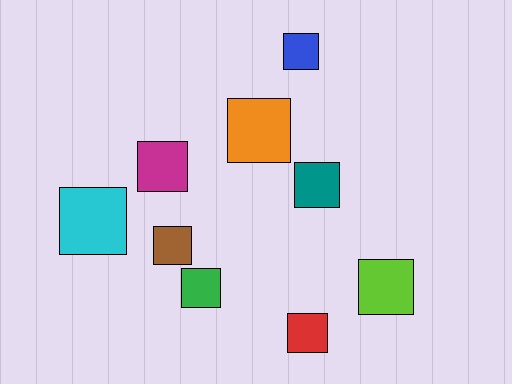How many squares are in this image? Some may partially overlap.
There are 9 squares.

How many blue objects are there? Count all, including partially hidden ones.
There is 1 blue object.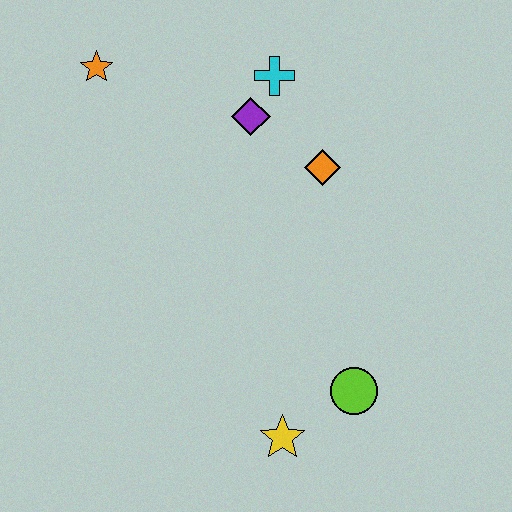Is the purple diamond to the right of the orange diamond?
No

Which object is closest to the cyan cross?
The purple diamond is closest to the cyan cross.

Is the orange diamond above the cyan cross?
No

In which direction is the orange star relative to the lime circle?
The orange star is above the lime circle.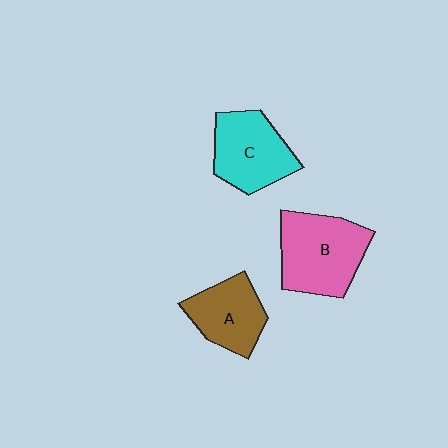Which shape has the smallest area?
Shape A (brown).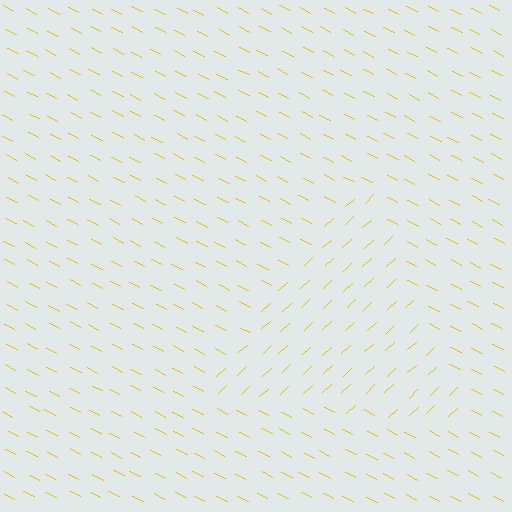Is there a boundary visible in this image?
Yes, there is a texture boundary formed by a change in line orientation.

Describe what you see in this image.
The image is filled with small yellow line segments. A triangle region in the image has lines oriented differently from the surrounding lines, creating a visible texture boundary.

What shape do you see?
I see a triangle.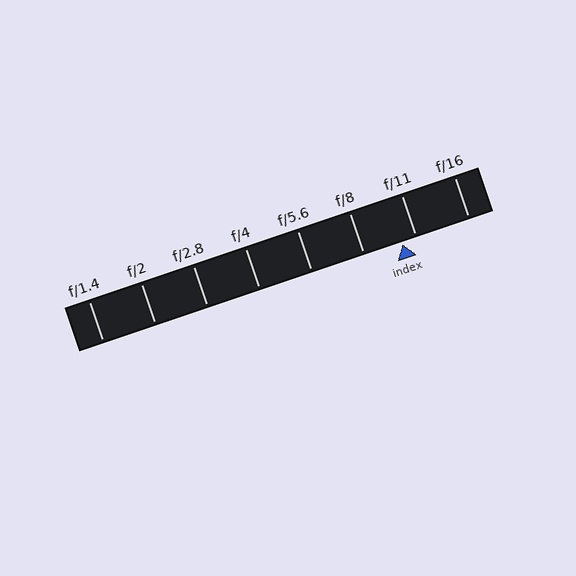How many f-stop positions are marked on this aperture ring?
There are 8 f-stop positions marked.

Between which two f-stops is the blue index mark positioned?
The index mark is between f/8 and f/11.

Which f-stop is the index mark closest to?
The index mark is closest to f/11.